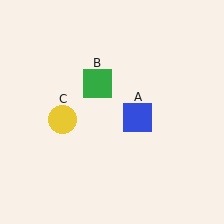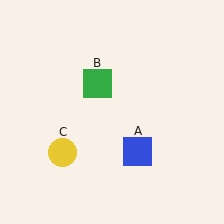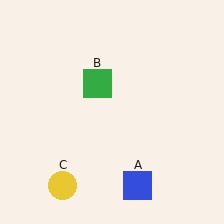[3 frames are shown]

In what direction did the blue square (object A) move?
The blue square (object A) moved down.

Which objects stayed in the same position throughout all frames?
Green square (object B) remained stationary.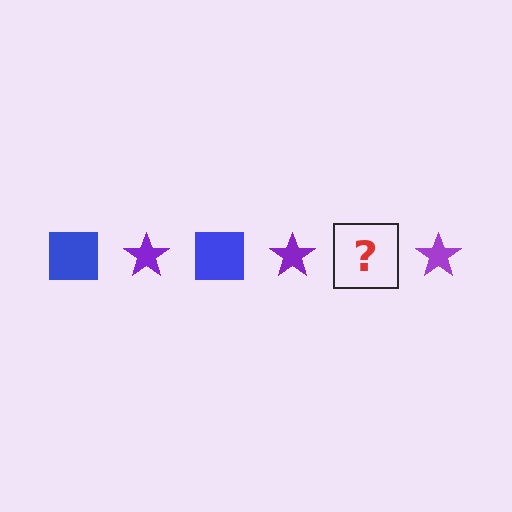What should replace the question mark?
The question mark should be replaced with a blue square.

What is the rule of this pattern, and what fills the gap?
The rule is that the pattern alternates between blue square and purple star. The gap should be filled with a blue square.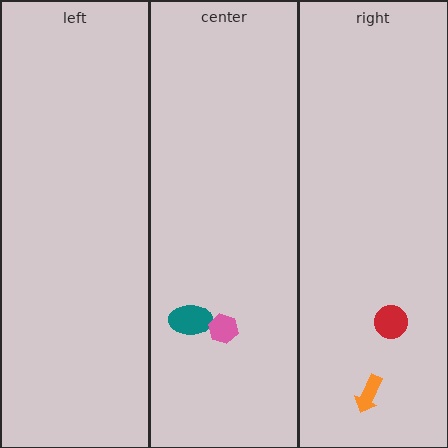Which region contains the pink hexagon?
The center region.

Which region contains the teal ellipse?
The center region.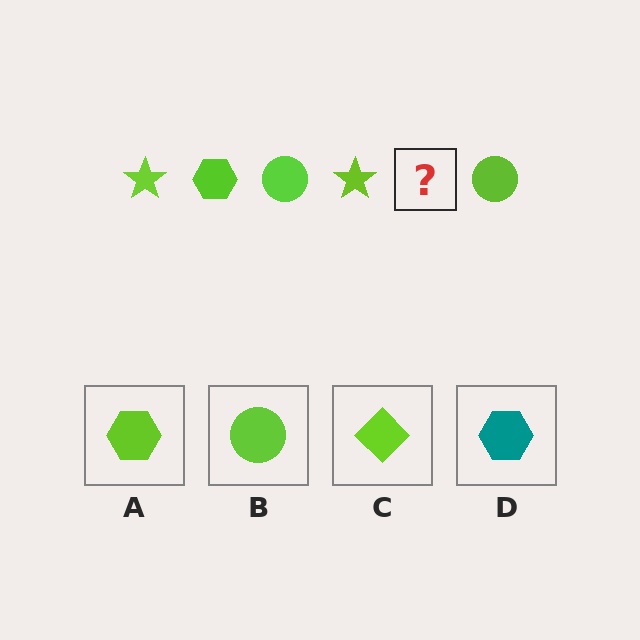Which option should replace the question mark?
Option A.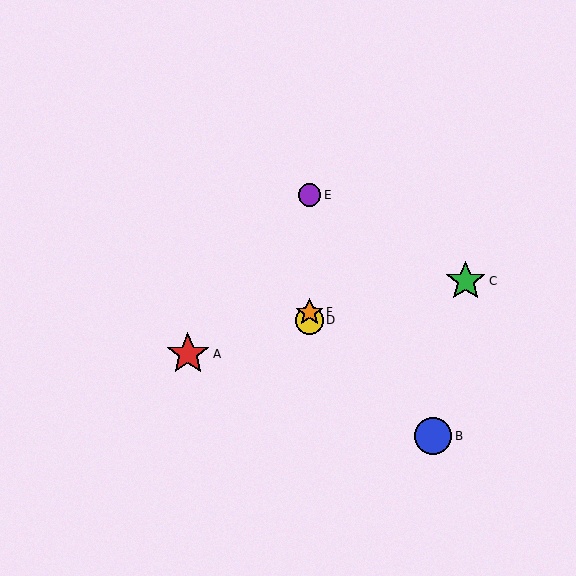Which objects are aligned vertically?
Objects D, E, F are aligned vertically.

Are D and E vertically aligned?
Yes, both are at x≈309.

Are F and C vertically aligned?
No, F is at x≈309 and C is at x≈466.